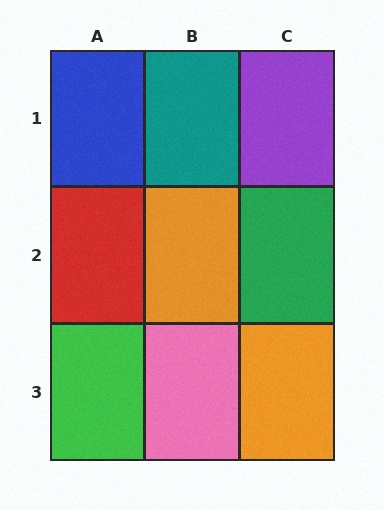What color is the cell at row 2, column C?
Green.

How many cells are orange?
2 cells are orange.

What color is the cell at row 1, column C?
Purple.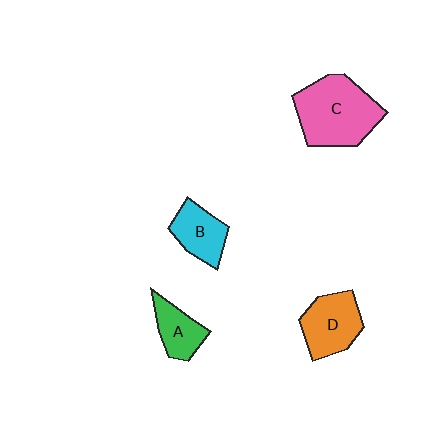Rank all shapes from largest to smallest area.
From largest to smallest: C (pink), D (orange), B (cyan), A (green).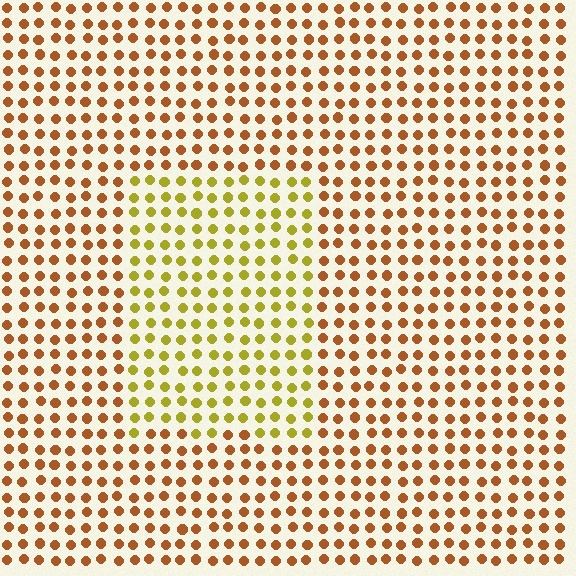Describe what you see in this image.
The image is filled with small brown elements in a uniform arrangement. A rectangle-shaped region is visible where the elements are tinted to a slightly different hue, forming a subtle color boundary.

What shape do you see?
I see a rectangle.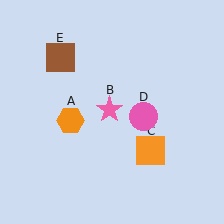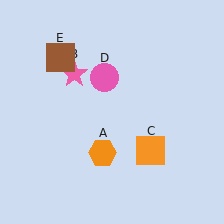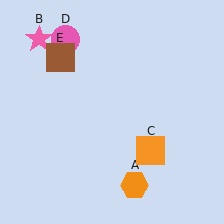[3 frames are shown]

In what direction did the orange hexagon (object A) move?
The orange hexagon (object A) moved down and to the right.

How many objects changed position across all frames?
3 objects changed position: orange hexagon (object A), pink star (object B), pink circle (object D).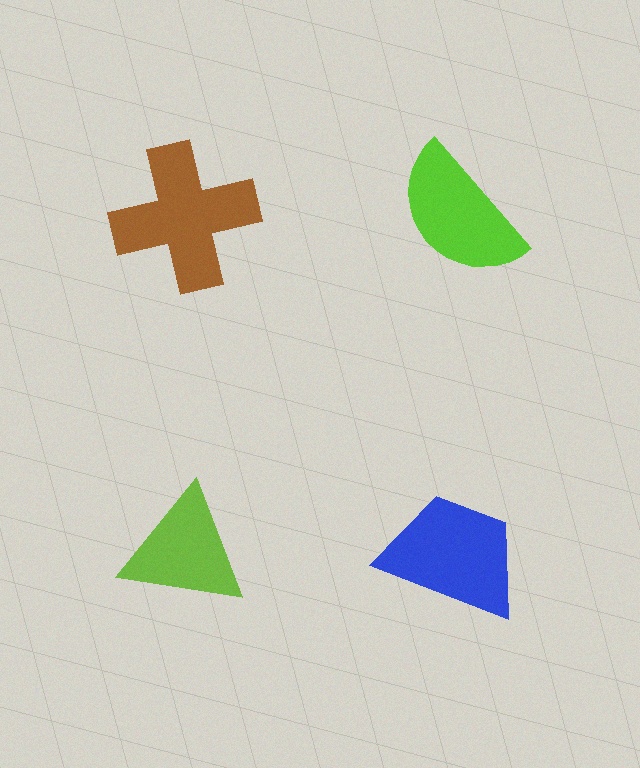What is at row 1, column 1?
A brown cross.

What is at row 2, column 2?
A blue trapezoid.